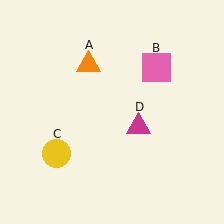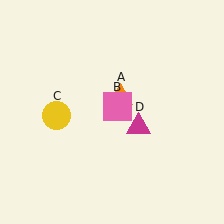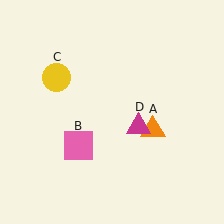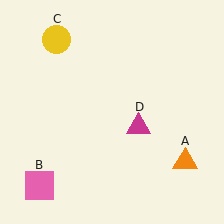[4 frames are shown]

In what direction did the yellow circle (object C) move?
The yellow circle (object C) moved up.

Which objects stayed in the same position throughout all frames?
Magenta triangle (object D) remained stationary.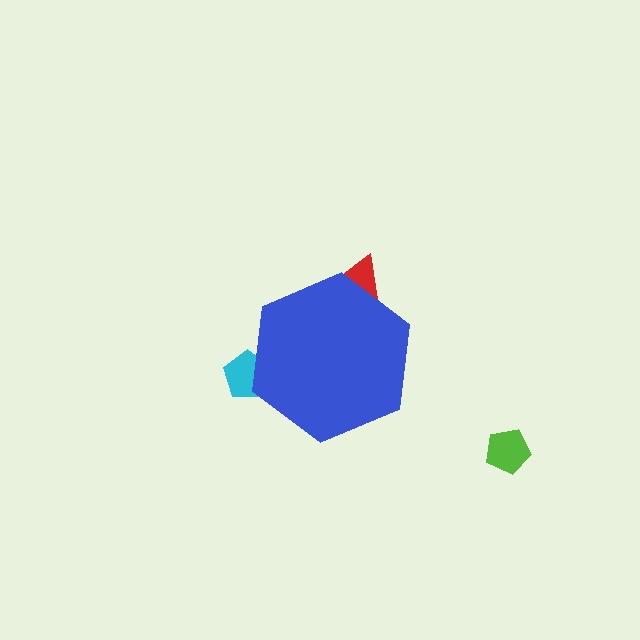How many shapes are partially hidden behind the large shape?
2 shapes are partially hidden.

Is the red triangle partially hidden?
Yes, the red triangle is partially hidden behind the blue hexagon.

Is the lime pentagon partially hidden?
No, the lime pentagon is fully visible.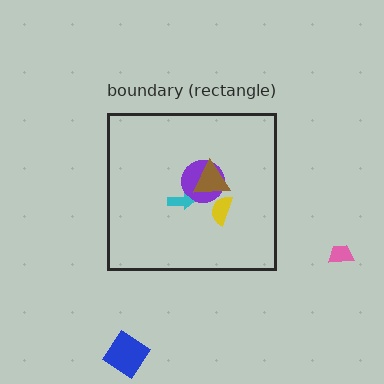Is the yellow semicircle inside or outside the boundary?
Inside.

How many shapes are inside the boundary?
4 inside, 2 outside.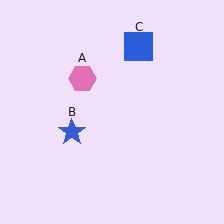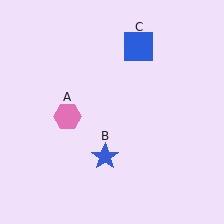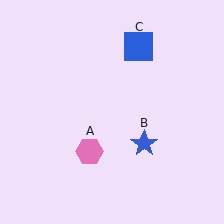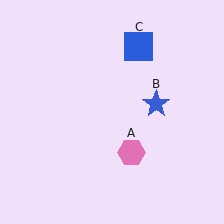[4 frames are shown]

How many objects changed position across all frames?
2 objects changed position: pink hexagon (object A), blue star (object B).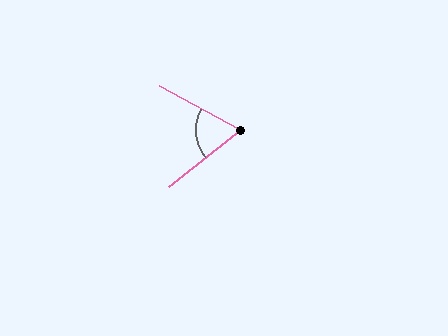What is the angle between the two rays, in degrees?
Approximately 67 degrees.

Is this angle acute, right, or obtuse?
It is acute.